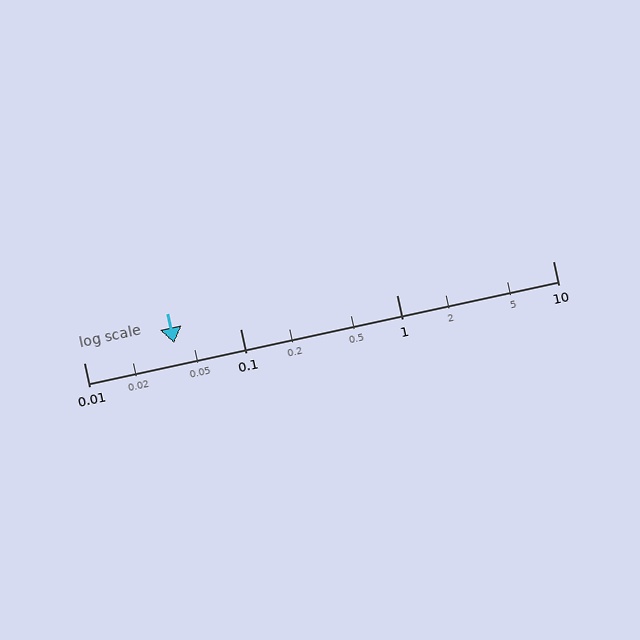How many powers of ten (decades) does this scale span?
The scale spans 3 decades, from 0.01 to 10.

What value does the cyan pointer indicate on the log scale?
The pointer indicates approximately 0.038.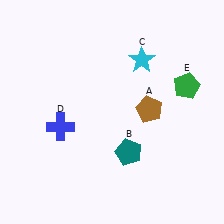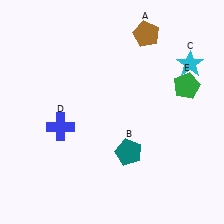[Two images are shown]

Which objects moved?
The objects that moved are: the brown pentagon (A), the cyan star (C).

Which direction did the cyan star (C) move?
The cyan star (C) moved right.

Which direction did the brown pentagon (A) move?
The brown pentagon (A) moved up.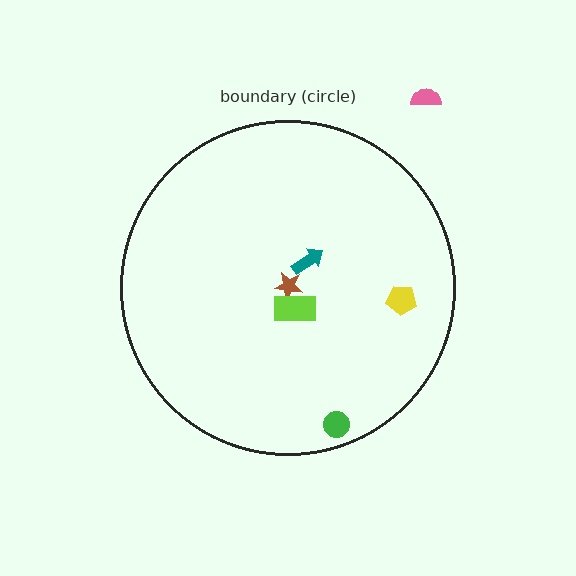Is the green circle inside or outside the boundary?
Inside.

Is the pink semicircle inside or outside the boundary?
Outside.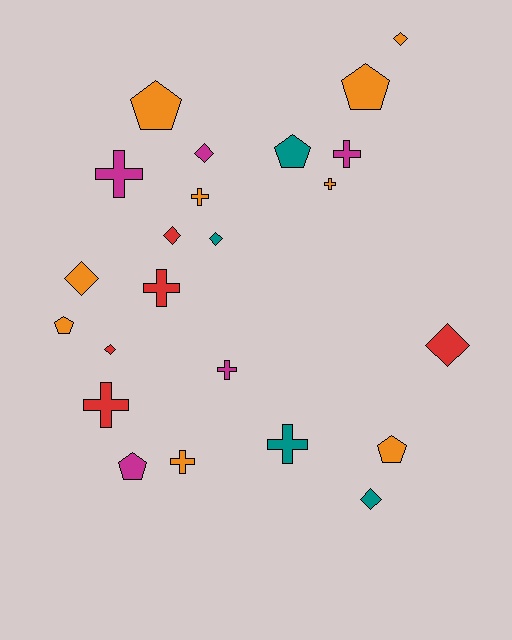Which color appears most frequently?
Orange, with 9 objects.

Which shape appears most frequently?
Cross, with 9 objects.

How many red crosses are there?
There are 2 red crosses.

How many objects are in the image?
There are 23 objects.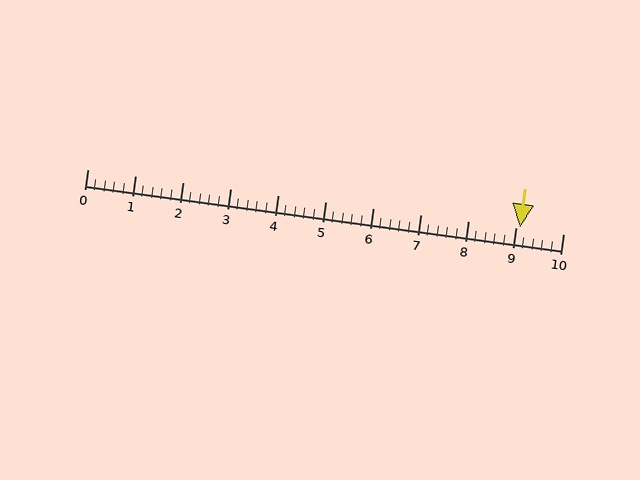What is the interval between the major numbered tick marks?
The major tick marks are spaced 1 units apart.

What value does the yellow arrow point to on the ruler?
The yellow arrow points to approximately 9.1.